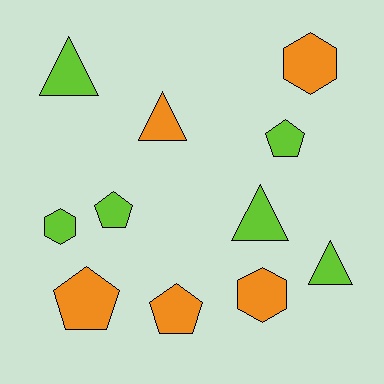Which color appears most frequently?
Lime, with 6 objects.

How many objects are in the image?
There are 11 objects.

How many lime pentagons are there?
There are 2 lime pentagons.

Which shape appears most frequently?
Triangle, with 4 objects.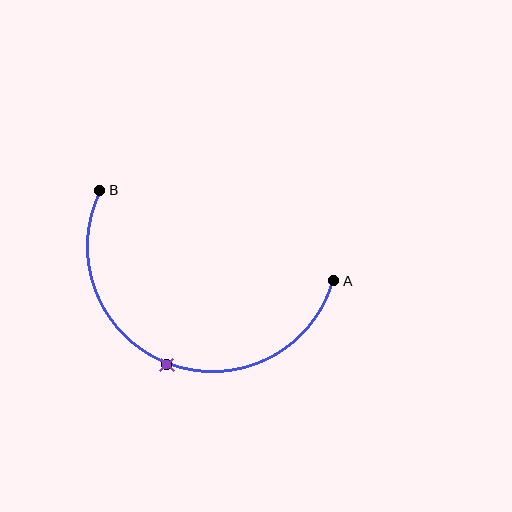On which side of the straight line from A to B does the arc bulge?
The arc bulges below the straight line connecting A and B.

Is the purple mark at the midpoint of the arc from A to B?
Yes. The purple mark lies on the arc at equal arc-length from both A and B — it is the arc midpoint.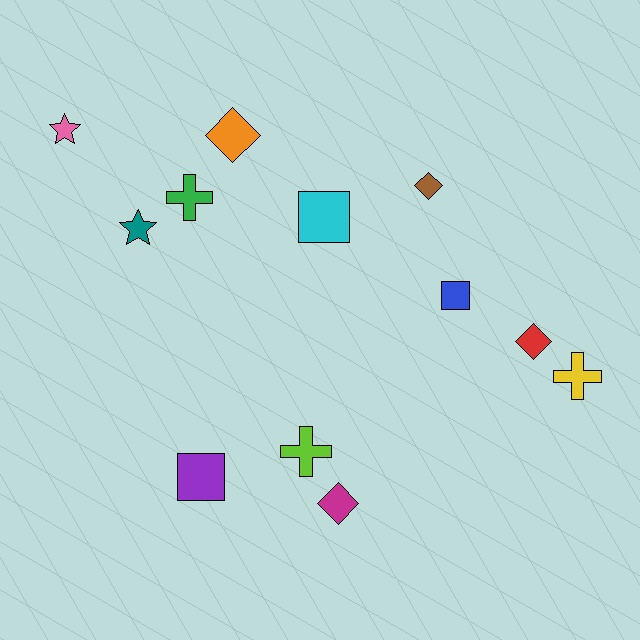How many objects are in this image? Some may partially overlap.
There are 12 objects.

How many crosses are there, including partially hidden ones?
There are 3 crosses.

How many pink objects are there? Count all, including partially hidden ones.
There is 1 pink object.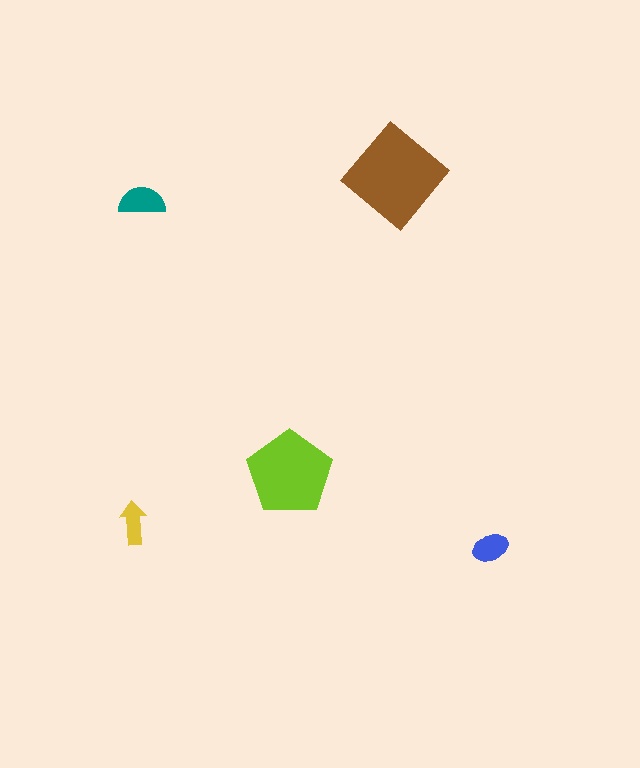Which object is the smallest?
The yellow arrow.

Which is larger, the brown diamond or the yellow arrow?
The brown diamond.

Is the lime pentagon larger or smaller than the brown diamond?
Smaller.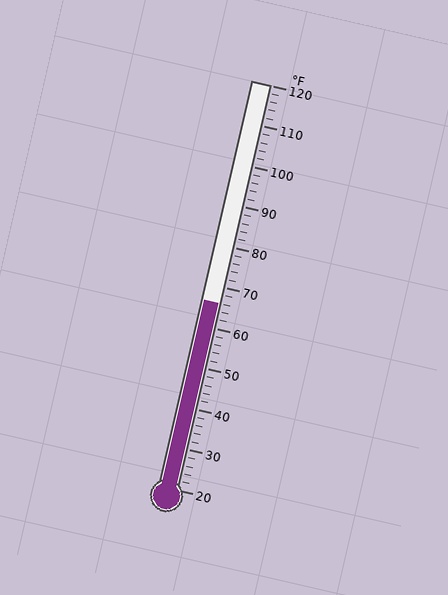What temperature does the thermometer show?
The thermometer shows approximately 66°F.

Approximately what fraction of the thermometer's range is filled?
The thermometer is filled to approximately 45% of its range.